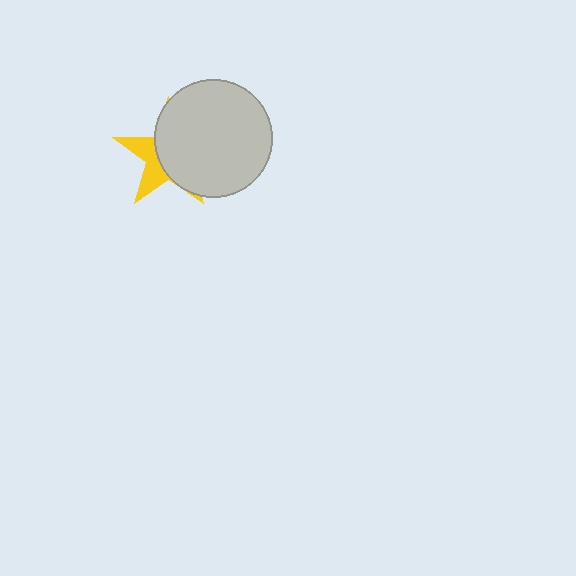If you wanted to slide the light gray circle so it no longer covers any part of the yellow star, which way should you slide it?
Slide it right — that is the most direct way to separate the two shapes.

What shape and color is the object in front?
The object in front is a light gray circle.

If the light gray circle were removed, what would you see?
You would see the complete yellow star.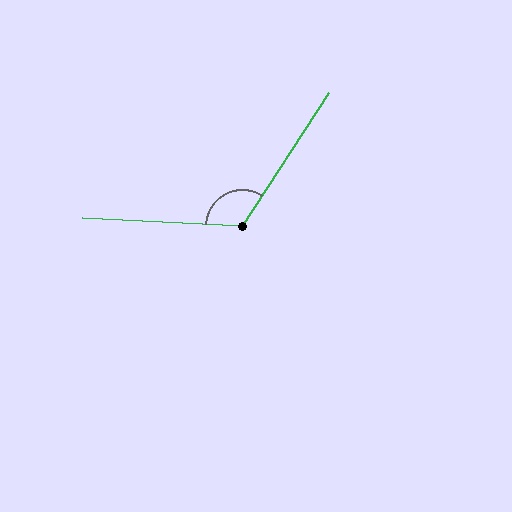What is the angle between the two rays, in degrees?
Approximately 120 degrees.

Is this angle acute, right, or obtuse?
It is obtuse.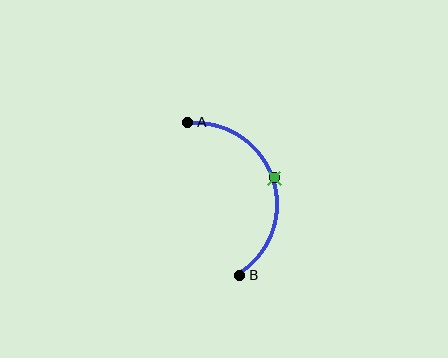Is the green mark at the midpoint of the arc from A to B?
Yes. The green mark lies on the arc at equal arc-length from both A and B — it is the arc midpoint.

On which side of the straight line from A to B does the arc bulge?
The arc bulges to the right of the straight line connecting A and B.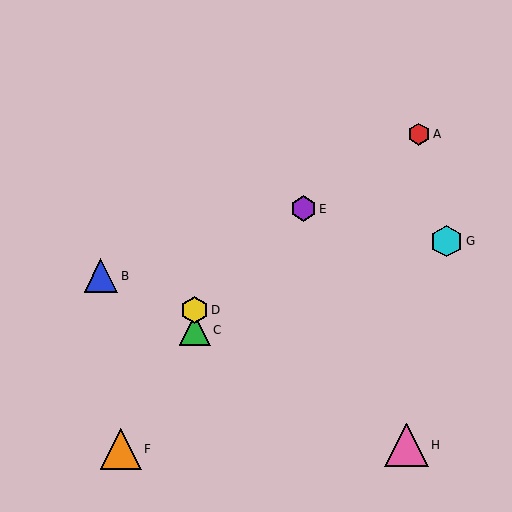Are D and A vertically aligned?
No, D is at x≈195 and A is at x≈419.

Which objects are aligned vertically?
Objects C, D are aligned vertically.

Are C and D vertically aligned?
Yes, both are at x≈195.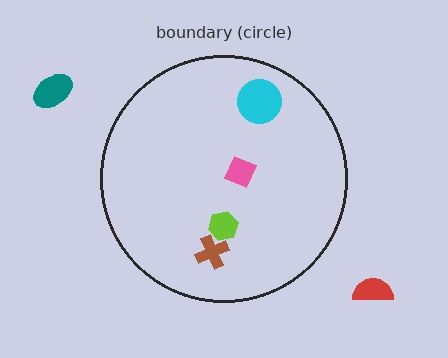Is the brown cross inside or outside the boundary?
Inside.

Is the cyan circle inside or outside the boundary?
Inside.